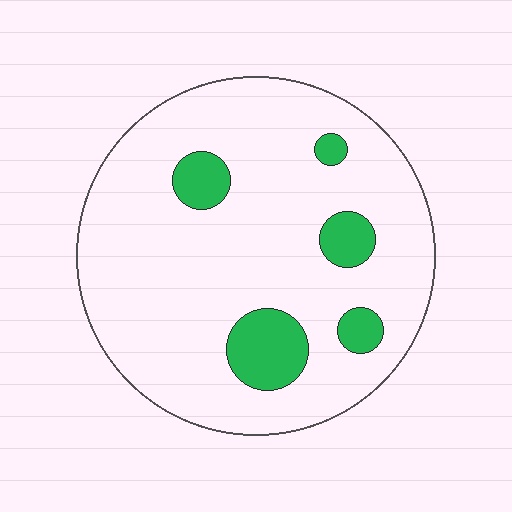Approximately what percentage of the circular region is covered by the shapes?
Approximately 15%.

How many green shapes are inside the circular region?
5.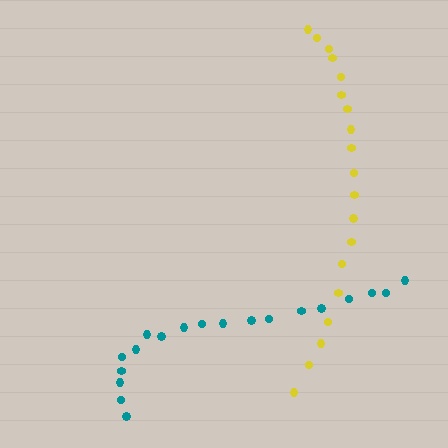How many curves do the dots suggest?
There are 2 distinct paths.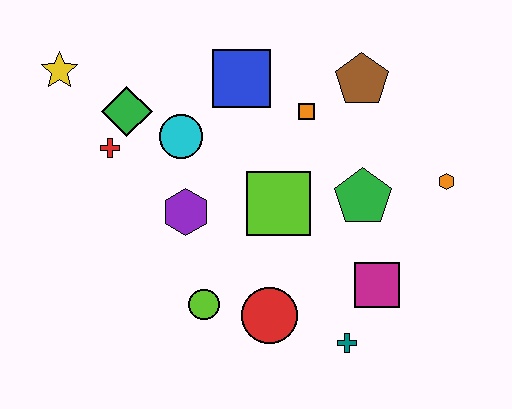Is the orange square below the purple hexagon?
No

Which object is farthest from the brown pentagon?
The yellow star is farthest from the brown pentagon.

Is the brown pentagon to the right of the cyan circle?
Yes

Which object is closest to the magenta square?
The teal cross is closest to the magenta square.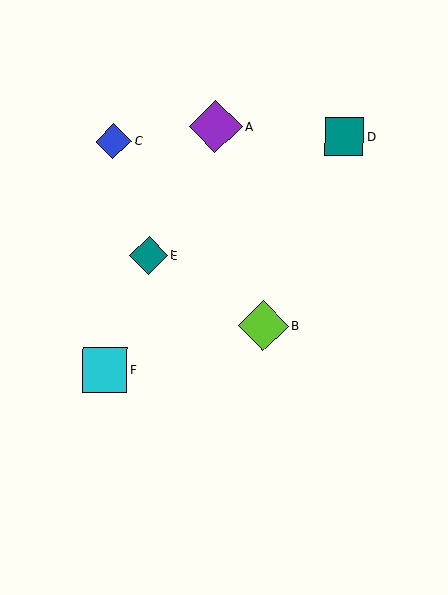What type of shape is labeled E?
Shape E is a teal diamond.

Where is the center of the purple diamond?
The center of the purple diamond is at (216, 127).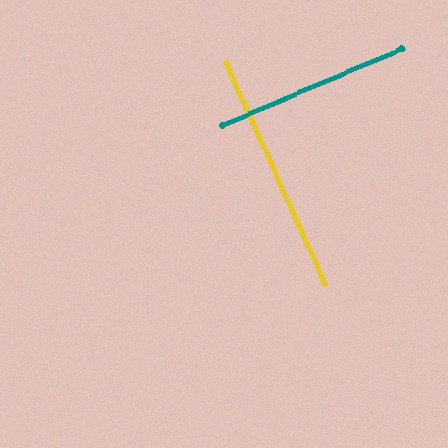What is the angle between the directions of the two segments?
Approximately 89 degrees.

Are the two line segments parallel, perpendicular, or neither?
Perpendicular — they meet at approximately 89°.